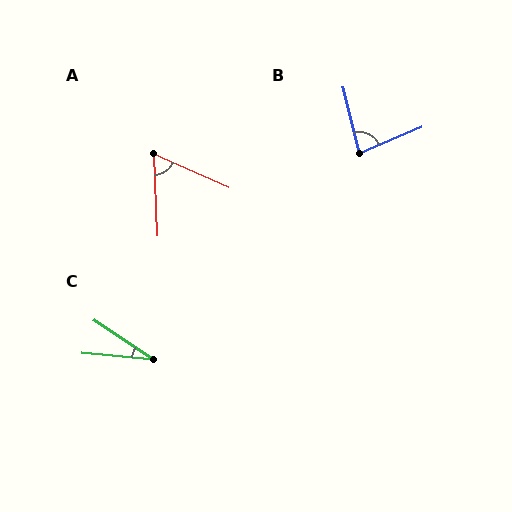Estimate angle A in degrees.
Approximately 63 degrees.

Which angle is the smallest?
C, at approximately 29 degrees.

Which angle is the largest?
B, at approximately 81 degrees.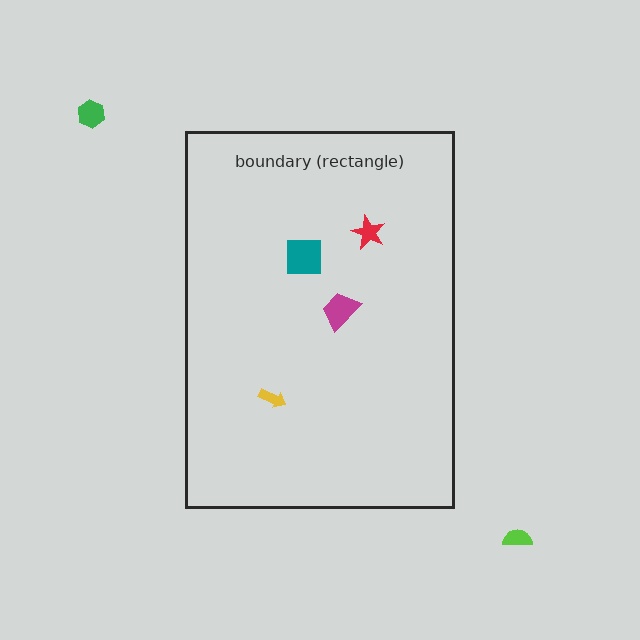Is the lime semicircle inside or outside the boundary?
Outside.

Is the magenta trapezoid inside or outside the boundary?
Inside.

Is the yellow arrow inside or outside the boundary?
Inside.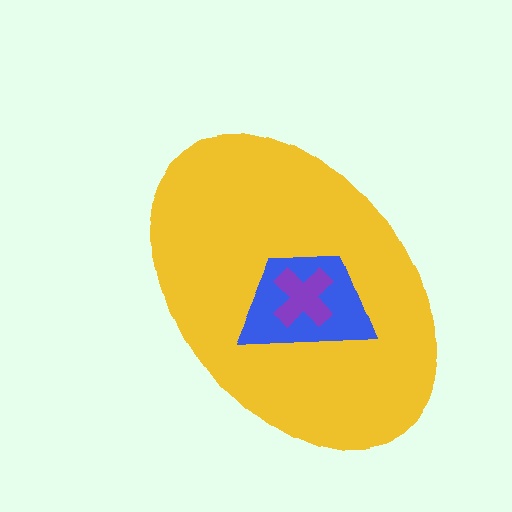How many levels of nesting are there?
3.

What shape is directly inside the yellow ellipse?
The blue trapezoid.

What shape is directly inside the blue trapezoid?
The purple cross.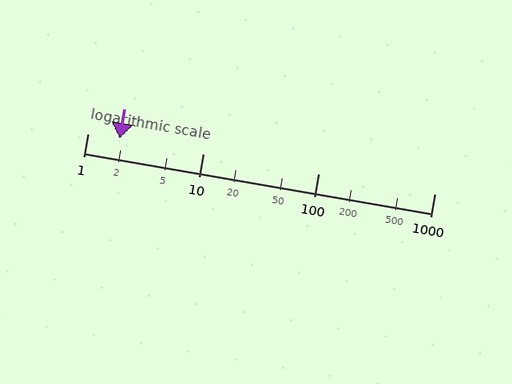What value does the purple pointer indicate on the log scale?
The pointer indicates approximately 1.9.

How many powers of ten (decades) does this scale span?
The scale spans 3 decades, from 1 to 1000.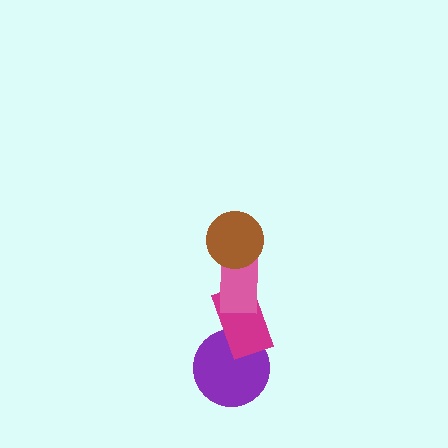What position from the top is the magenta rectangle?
The magenta rectangle is 3rd from the top.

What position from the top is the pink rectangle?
The pink rectangle is 2nd from the top.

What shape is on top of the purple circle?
The magenta rectangle is on top of the purple circle.